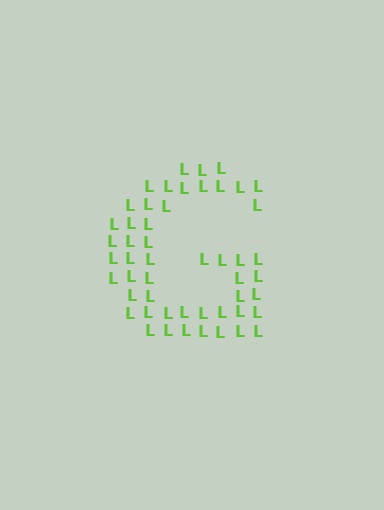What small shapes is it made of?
It is made of small letter L's.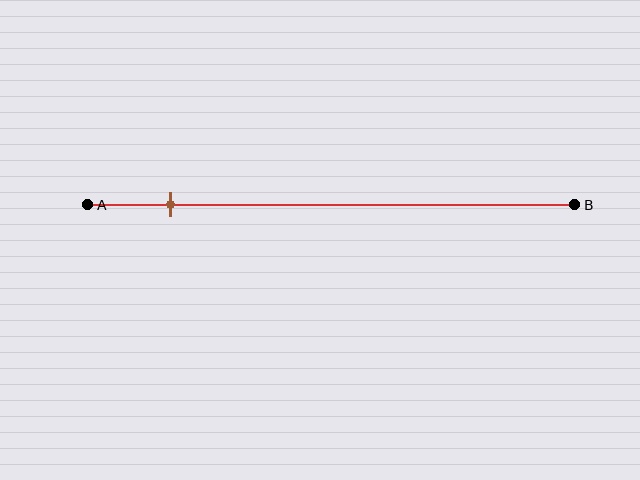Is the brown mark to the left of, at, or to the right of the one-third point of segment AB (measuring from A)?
The brown mark is to the left of the one-third point of segment AB.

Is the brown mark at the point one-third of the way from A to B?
No, the mark is at about 15% from A, not at the 33% one-third point.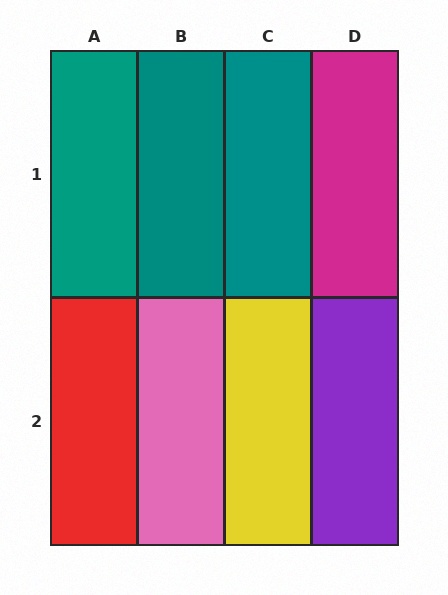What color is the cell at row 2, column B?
Pink.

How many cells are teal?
3 cells are teal.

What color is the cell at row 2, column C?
Yellow.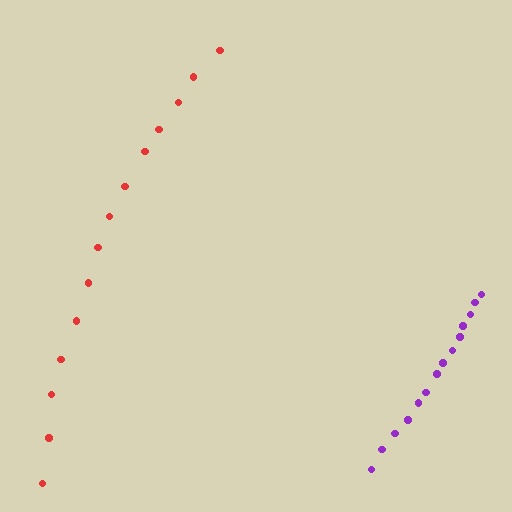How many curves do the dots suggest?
There are 2 distinct paths.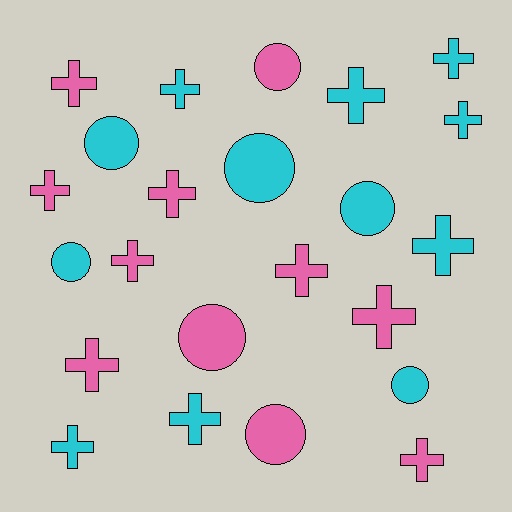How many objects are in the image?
There are 23 objects.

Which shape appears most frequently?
Cross, with 15 objects.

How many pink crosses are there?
There are 8 pink crosses.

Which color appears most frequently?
Cyan, with 12 objects.